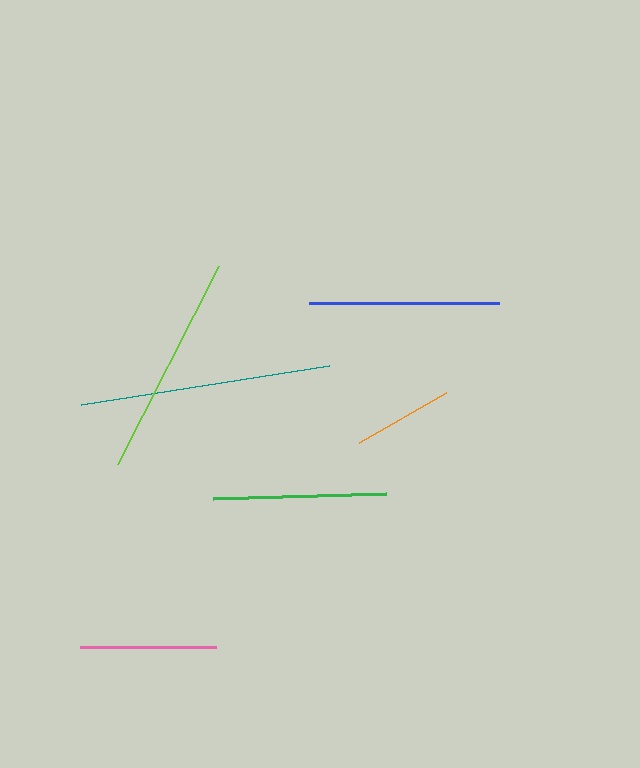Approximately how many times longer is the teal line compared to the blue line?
The teal line is approximately 1.3 times the length of the blue line.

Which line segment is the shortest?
The orange line is the shortest at approximately 100 pixels.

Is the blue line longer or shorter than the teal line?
The teal line is longer than the blue line.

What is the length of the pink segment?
The pink segment is approximately 136 pixels long.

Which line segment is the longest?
The teal line is the longest at approximately 251 pixels.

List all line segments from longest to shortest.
From longest to shortest: teal, lime, blue, green, pink, orange.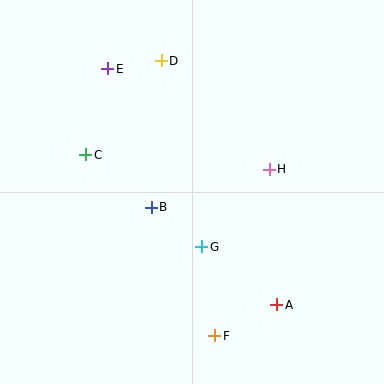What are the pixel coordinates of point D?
Point D is at (161, 61).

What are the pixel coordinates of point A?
Point A is at (277, 305).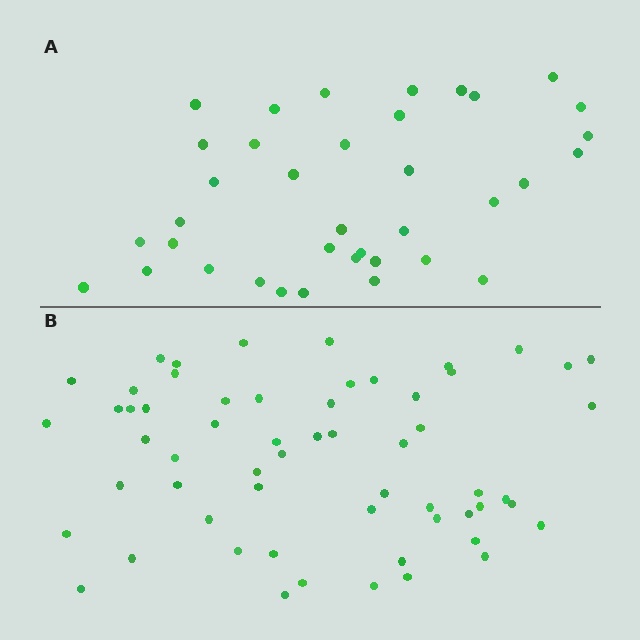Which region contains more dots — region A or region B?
Region B (the bottom region) has more dots.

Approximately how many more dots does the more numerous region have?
Region B has approximately 20 more dots than region A.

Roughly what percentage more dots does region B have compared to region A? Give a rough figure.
About 60% more.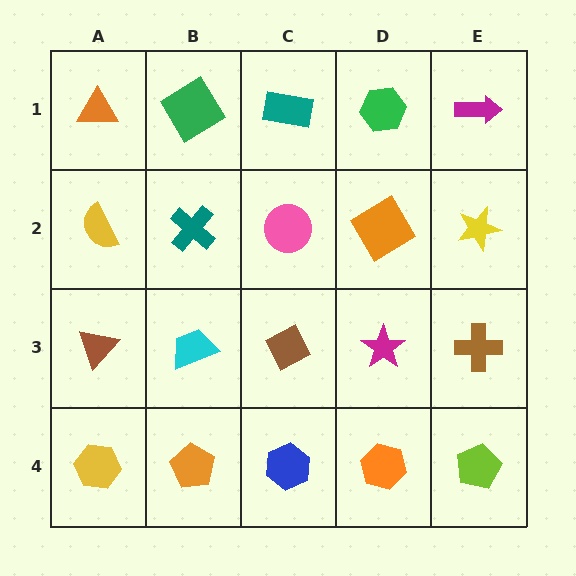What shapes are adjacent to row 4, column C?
A brown diamond (row 3, column C), an orange pentagon (row 4, column B), an orange hexagon (row 4, column D).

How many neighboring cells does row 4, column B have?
3.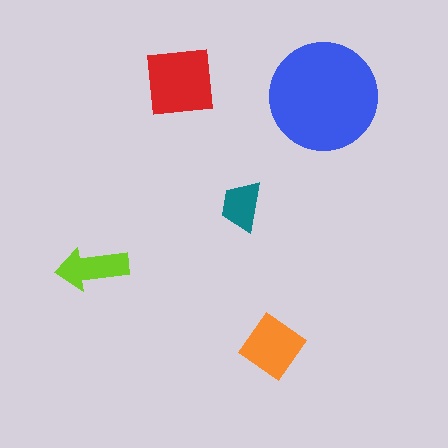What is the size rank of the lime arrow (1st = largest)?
4th.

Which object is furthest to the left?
The lime arrow is leftmost.